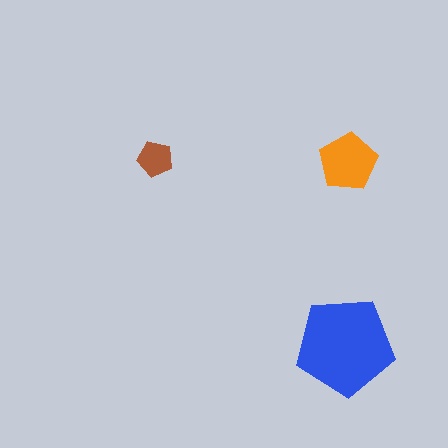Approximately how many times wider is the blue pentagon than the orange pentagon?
About 1.5 times wider.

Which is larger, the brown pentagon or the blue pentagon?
The blue one.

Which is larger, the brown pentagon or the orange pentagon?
The orange one.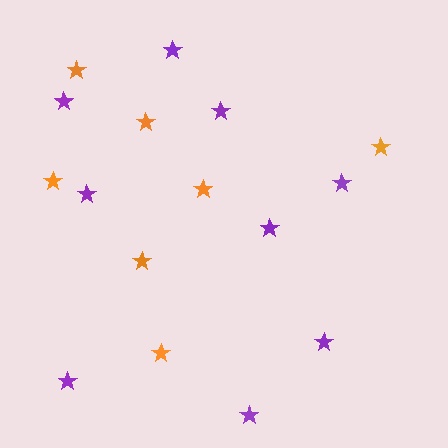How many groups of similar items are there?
There are 2 groups: one group of orange stars (7) and one group of purple stars (9).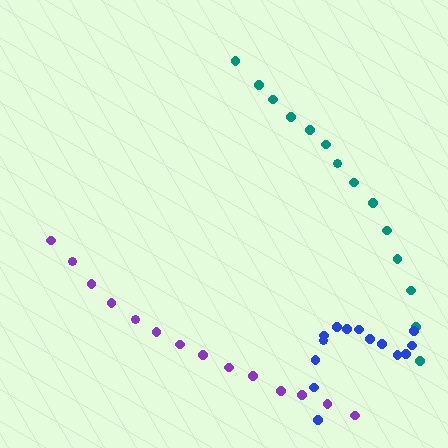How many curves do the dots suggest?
There are 3 distinct paths.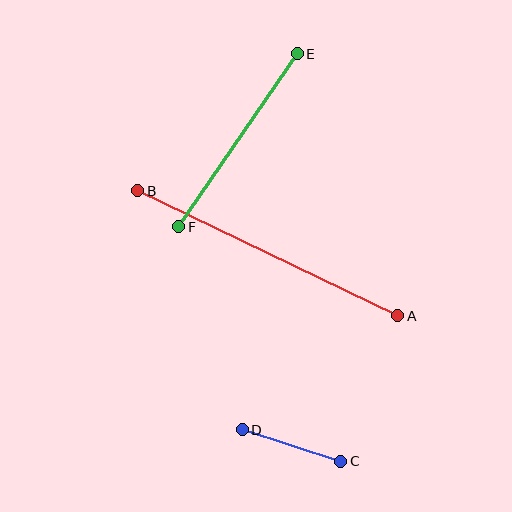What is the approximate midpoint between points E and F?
The midpoint is at approximately (238, 140) pixels.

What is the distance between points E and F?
The distance is approximately 209 pixels.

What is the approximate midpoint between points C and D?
The midpoint is at approximately (292, 446) pixels.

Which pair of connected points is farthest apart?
Points A and B are farthest apart.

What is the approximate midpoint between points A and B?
The midpoint is at approximately (268, 253) pixels.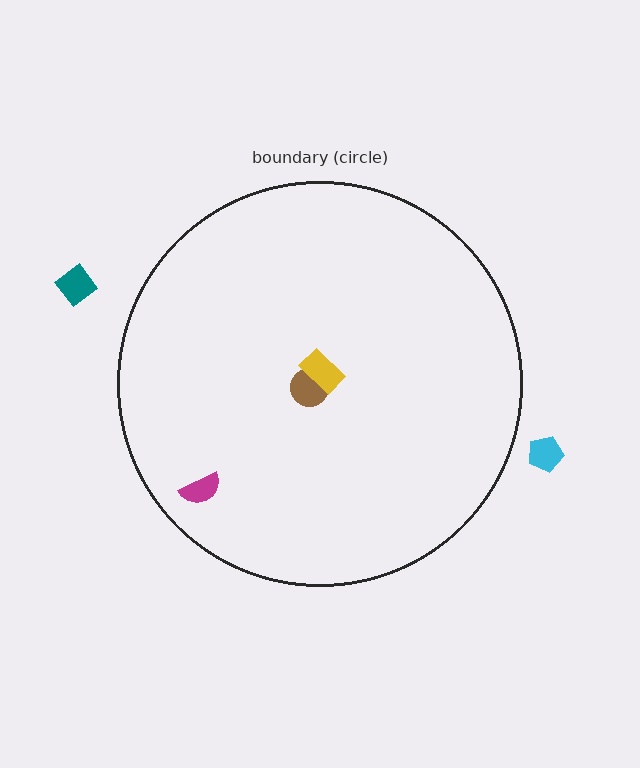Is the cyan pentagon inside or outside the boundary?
Outside.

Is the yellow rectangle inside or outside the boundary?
Inside.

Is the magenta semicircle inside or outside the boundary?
Inside.